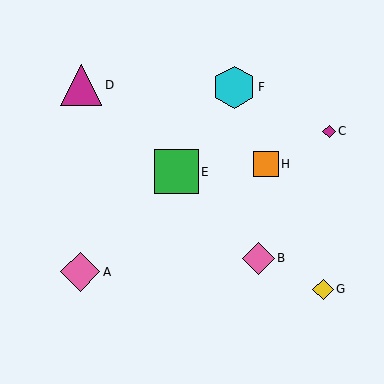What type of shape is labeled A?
Shape A is a pink diamond.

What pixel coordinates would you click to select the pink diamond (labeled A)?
Click at (80, 272) to select the pink diamond A.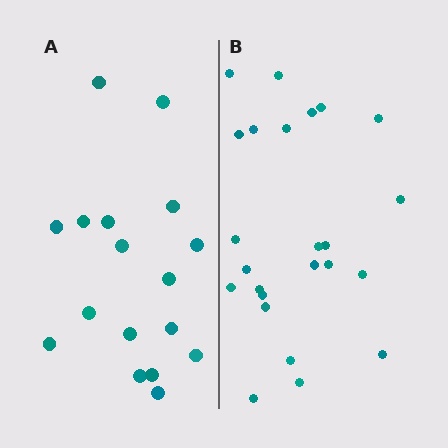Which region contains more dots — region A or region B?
Region B (the right region) has more dots.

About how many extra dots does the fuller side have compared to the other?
Region B has roughly 8 or so more dots than region A.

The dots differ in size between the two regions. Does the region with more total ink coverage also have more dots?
No. Region A has more total ink coverage because its dots are larger, but region B actually contains more individual dots. Total area can be misleading — the number of items is what matters here.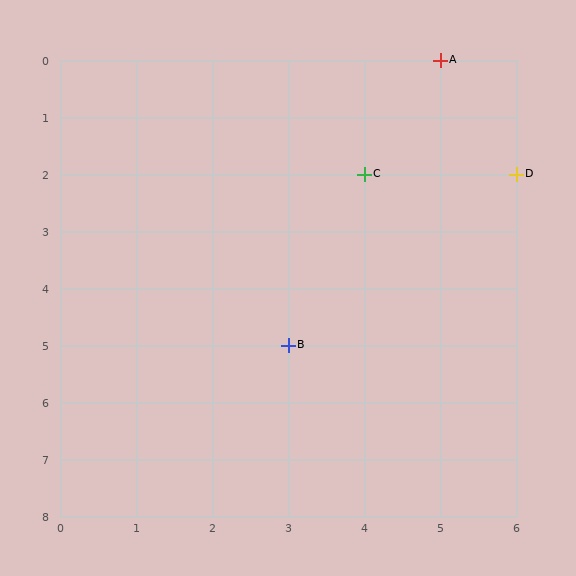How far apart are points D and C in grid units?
Points D and C are 2 columns apart.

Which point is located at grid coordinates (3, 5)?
Point B is at (3, 5).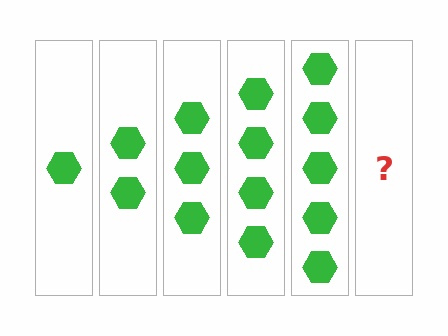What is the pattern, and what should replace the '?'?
The pattern is that each step adds one more hexagon. The '?' should be 6 hexagons.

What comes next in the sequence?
The next element should be 6 hexagons.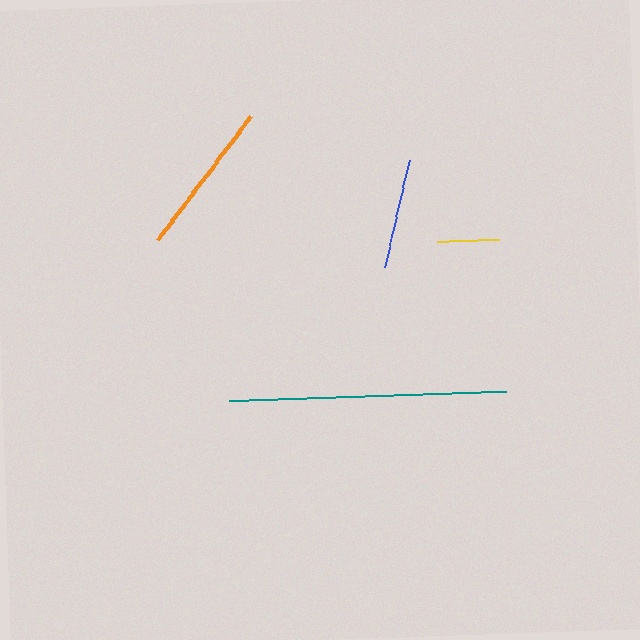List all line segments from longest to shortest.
From longest to shortest: teal, orange, blue, yellow.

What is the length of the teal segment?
The teal segment is approximately 278 pixels long.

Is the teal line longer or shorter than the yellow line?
The teal line is longer than the yellow line.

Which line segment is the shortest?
The yellow line is the shortest at approximately 63 pixels.